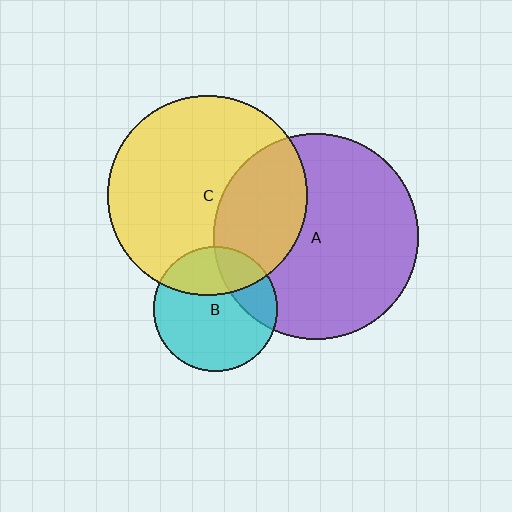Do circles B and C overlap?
Yes.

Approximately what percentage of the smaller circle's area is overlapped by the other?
Approximately 30%.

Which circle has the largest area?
Circle A (purple).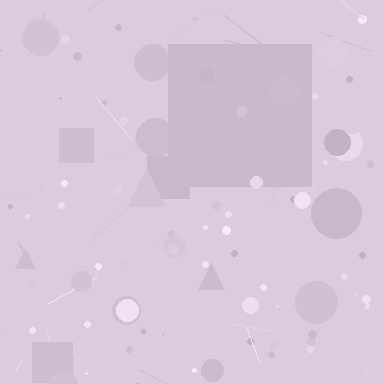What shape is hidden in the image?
A square is hidden in the image.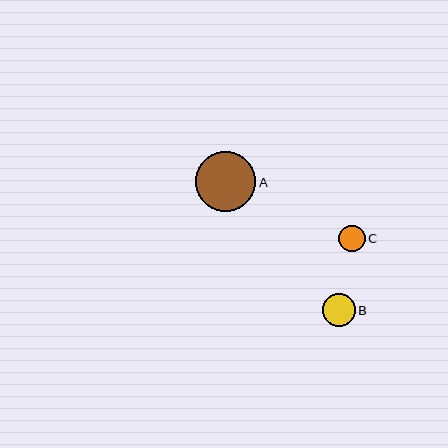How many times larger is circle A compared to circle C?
Circle A is approximately 2.2 times the size of circle C.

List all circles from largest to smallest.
From largest to smallest: A, B, C.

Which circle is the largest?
Circle A is the largest with a size of approximately 60 pixels.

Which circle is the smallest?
Circle C is the smallest with a size of approximately 27 pixels.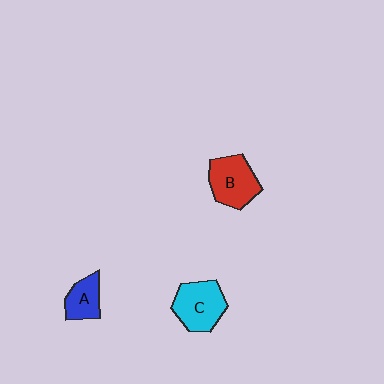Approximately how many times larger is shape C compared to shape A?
Approximately 1.6 times.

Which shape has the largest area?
Shape C (cyan).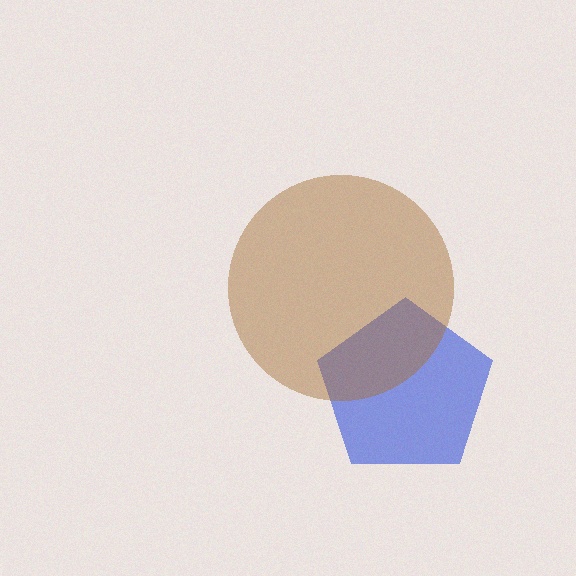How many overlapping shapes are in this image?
There are 2 overlapping shapes in the image.